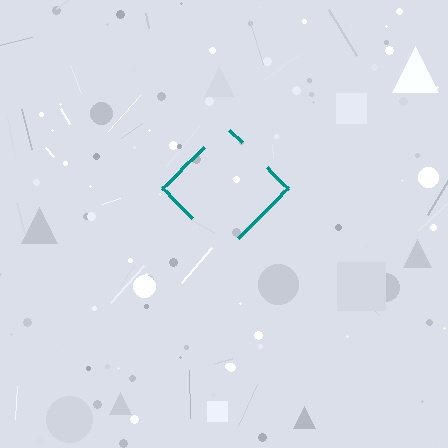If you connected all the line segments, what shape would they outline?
They would outline a diamond.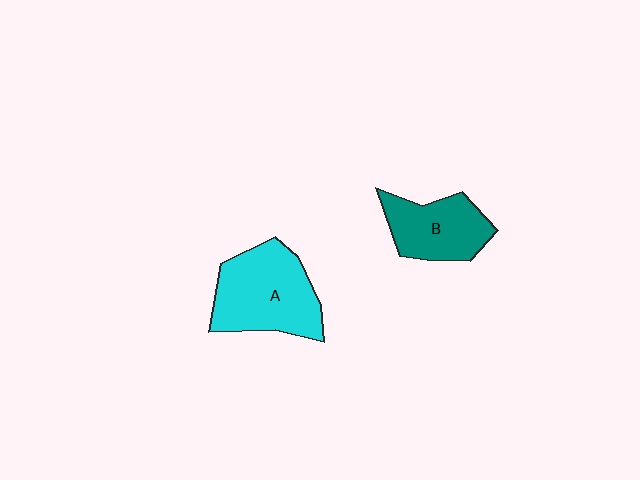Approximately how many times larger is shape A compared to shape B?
Approximately 1.4 times.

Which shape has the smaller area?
Shape B (teal).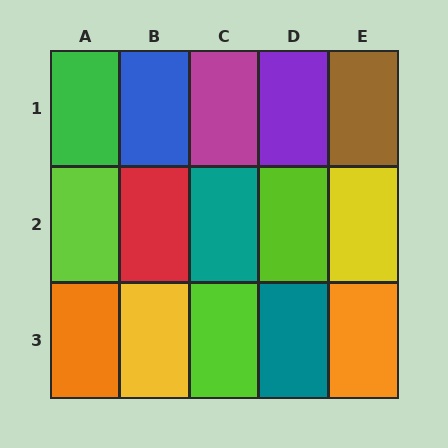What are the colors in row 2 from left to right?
Lime, red, teal, lime, yellow.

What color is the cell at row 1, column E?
Brown.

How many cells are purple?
1 cell is purple.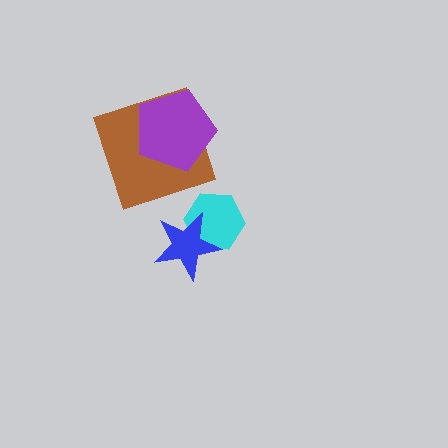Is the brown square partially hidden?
Yes, it is partially covered by another shape.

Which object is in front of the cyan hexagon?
The blue star is in front of the cyan hexagon.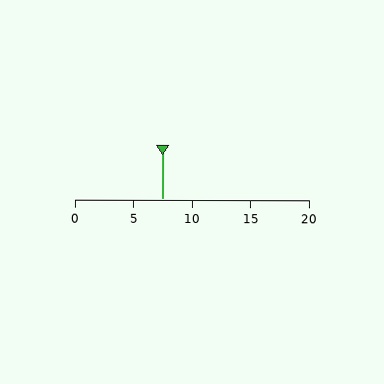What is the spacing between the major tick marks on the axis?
The major ticks are spaced 5 apart.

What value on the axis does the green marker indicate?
The marker indicates approximately 7.5.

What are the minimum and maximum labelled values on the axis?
The axis runs from 0 to 20.